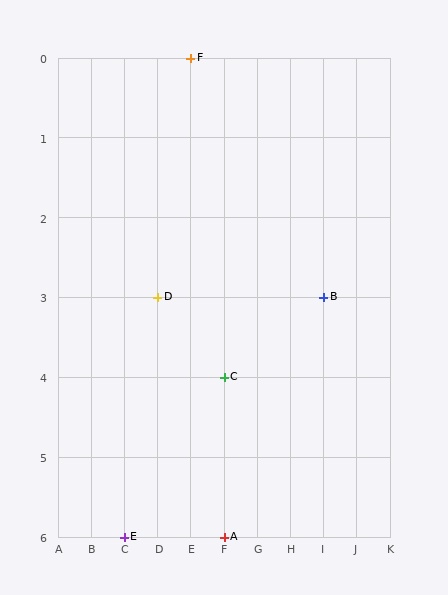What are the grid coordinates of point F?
Point F is at grid coordinates (E, 0).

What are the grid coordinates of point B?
Point B is at grid coordinates (I, 3).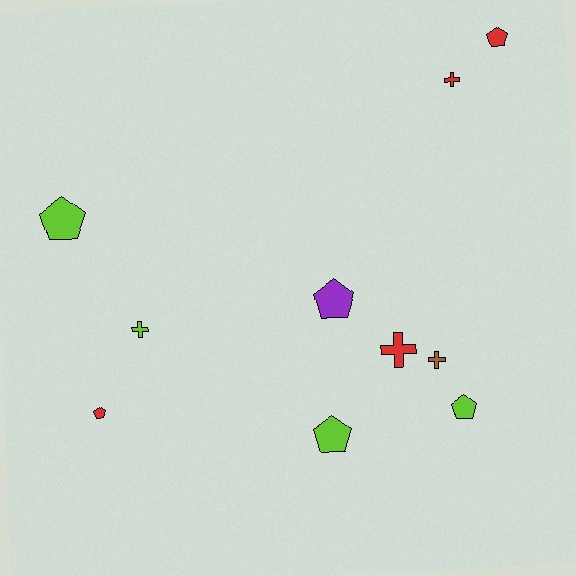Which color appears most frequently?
Red, with 4 objects.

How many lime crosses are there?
There is 1 lime cross.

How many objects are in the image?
There are 10 objects.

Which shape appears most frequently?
Pentagon, with 6 objects.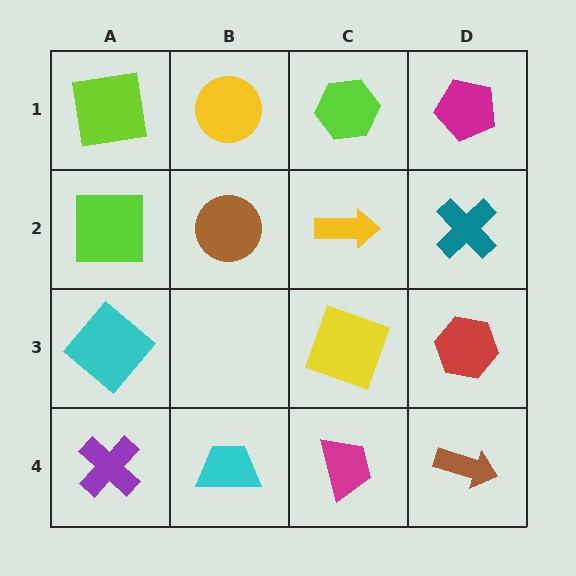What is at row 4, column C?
A magenta trapezoid.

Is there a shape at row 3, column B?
No, that cell is empty.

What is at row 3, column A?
A cyan diamond.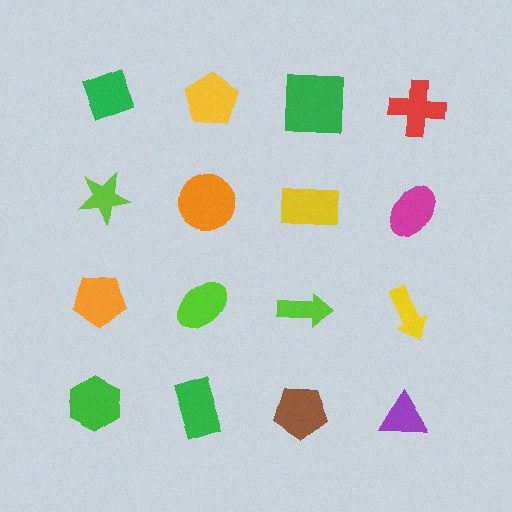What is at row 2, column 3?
A yellow rectangle.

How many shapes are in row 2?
4 shapes.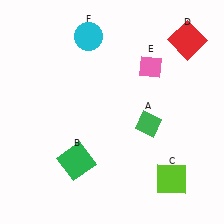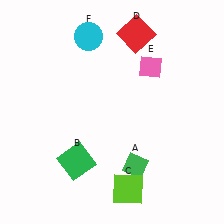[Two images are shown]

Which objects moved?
The objects that moved are: the green diamond (A), the lime square (C), the red square (D).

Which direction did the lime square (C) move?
The lime square (C) moved left.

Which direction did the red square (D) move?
The red square (D) moved left.